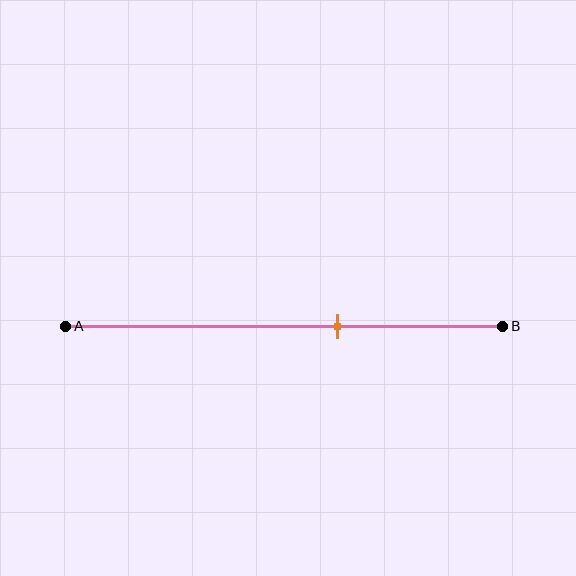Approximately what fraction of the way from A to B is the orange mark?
The orange mark is approximately 60% of the way from A to B.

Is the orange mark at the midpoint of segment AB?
No, the mark is at about 60% from A, not at the 50% midpoint.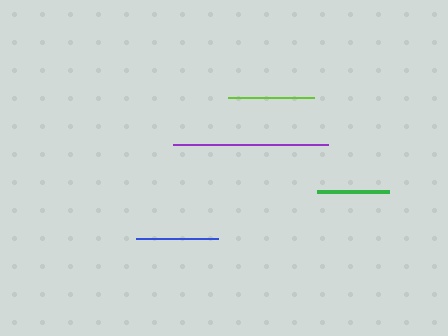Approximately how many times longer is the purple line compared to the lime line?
The purple line is approximately 1.8 times the length of the lime line.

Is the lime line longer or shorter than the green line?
The lime line is longer than the green line.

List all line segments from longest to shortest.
From longest to shortest: purple, lime, blue, green.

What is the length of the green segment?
The green segment is approximately 72 pixels long.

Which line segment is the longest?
The purple line is the longest at approximately 155 pixels.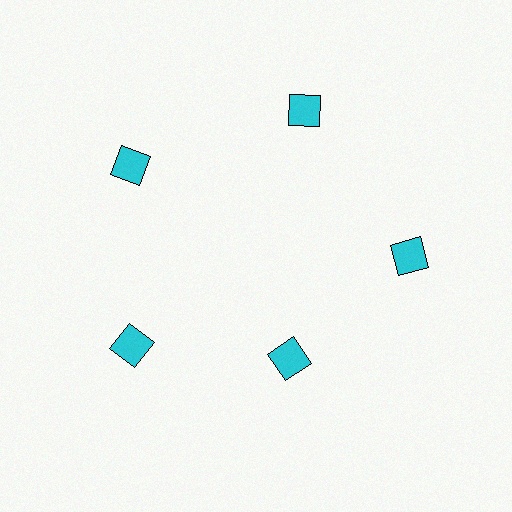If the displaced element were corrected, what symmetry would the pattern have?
It would have 5-fold rotational symmetry — the pattern would map onto itself every 72 degrees.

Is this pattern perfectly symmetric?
No. The 5 cyan squares are arranged in a ring, but one element near the 5 o'clock position is pulled inward toward the center, breaking the 5-fold rotational symmetry.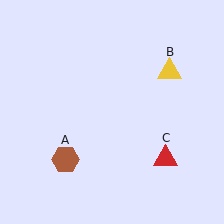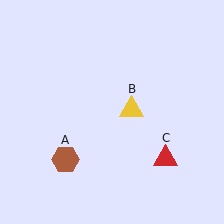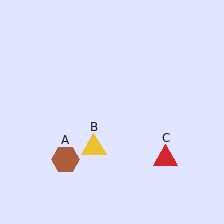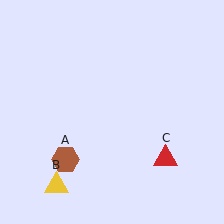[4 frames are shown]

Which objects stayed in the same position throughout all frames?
Brown hexagon (object A) and red triangle (object C) remained stationary.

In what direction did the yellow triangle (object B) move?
The yellow triangle (object B) moved down and to the left.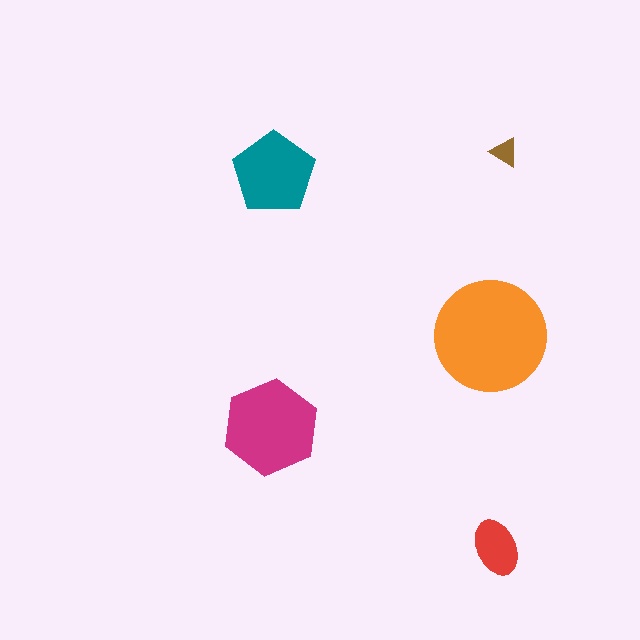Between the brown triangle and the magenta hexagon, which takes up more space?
The magenta hexagon.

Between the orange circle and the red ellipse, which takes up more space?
The orange circle.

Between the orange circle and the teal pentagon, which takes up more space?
The orange circle.